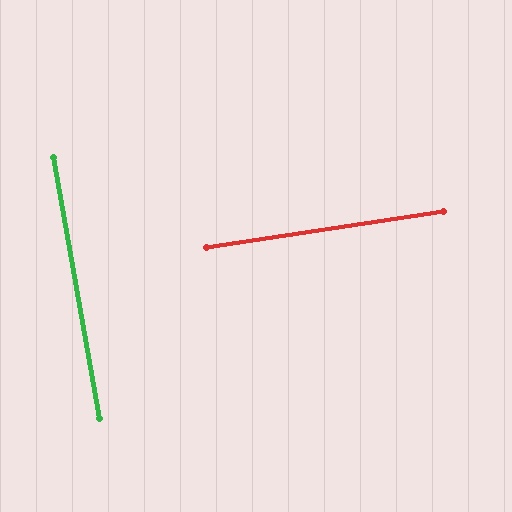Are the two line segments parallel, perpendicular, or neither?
Perpendicular — they meet at approximately 88°.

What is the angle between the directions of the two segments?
Approximately 88 degrees.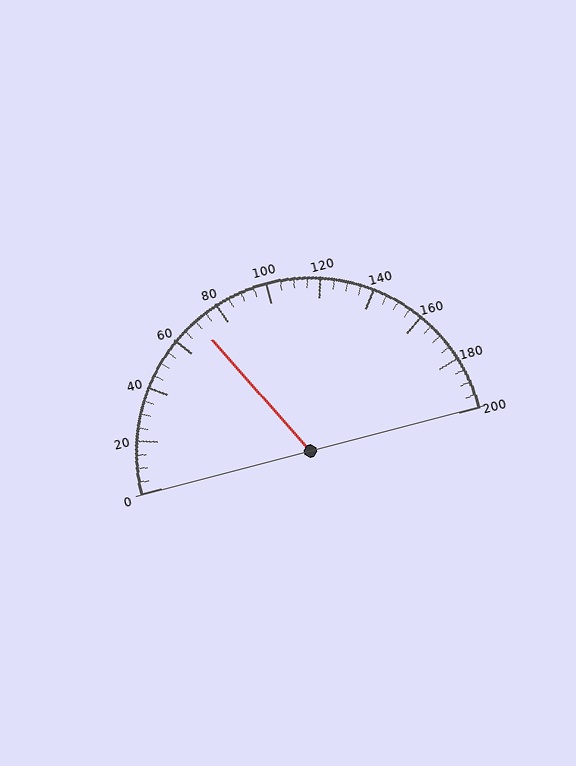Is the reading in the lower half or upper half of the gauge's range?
The reading is in the lower half of the range (0 to 200).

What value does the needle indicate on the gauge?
The needle indicates approximately 70.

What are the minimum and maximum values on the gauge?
The gauge ranges from 0 to 200.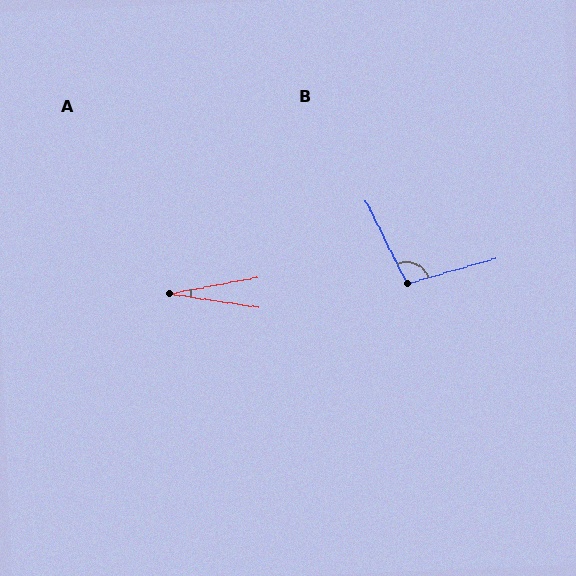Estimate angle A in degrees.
Approximately 19 degrees.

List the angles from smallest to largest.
A (19°), B (101°).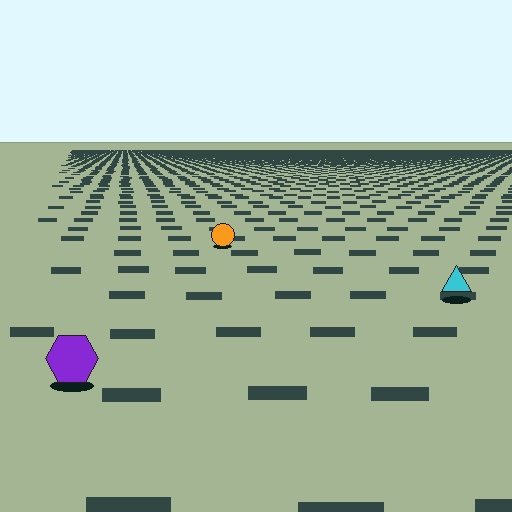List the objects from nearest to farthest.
From nearest to farthest: the purple hexagon, the cyan triangle, the orange circle.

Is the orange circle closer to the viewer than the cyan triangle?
No. The cyan triangle is closer — you can tell from the texture gradient: the ground texture is coarser near it.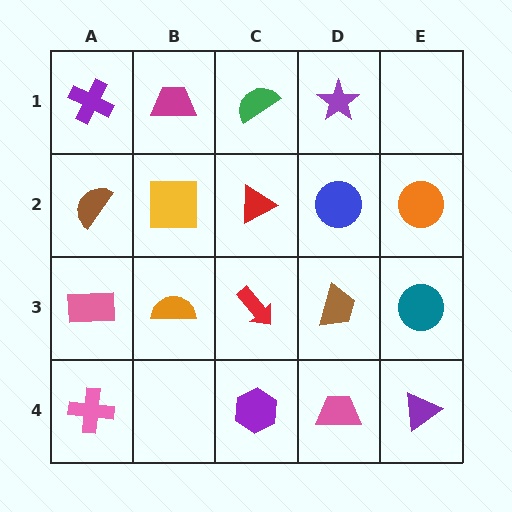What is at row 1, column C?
A green semicircle.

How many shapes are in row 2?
5 shapes.